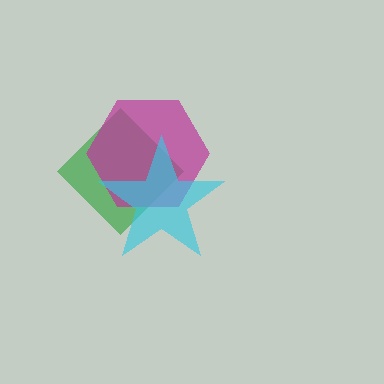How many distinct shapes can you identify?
There are 3 distinct shapes: a green diamond, a magenta hexagon, a cyan star.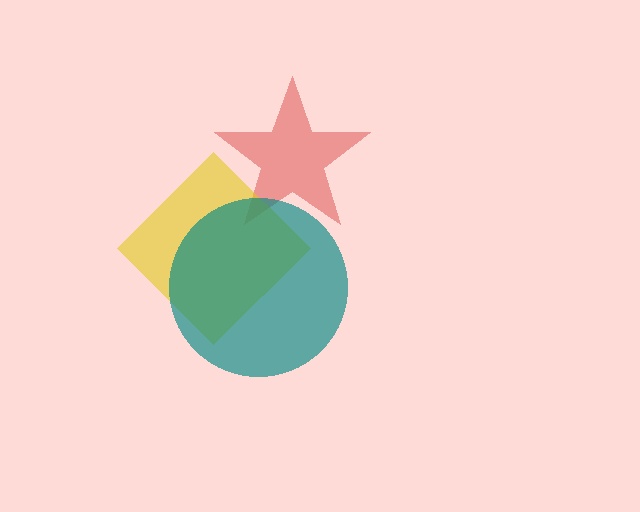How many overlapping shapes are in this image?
There are 3 overlapping shapes in the image.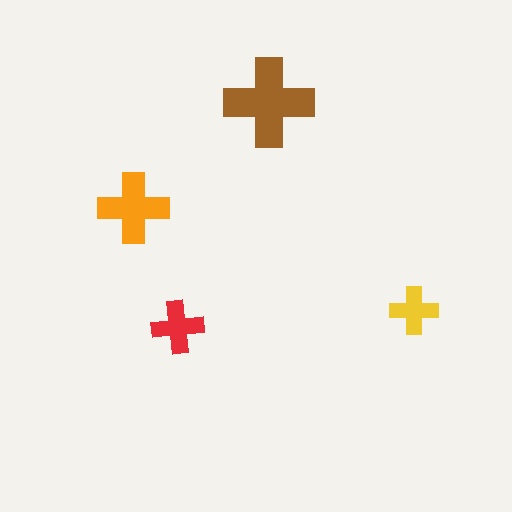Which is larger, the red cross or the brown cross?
The brown one.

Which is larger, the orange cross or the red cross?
The orange one.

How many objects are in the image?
There are 4 objects in the image.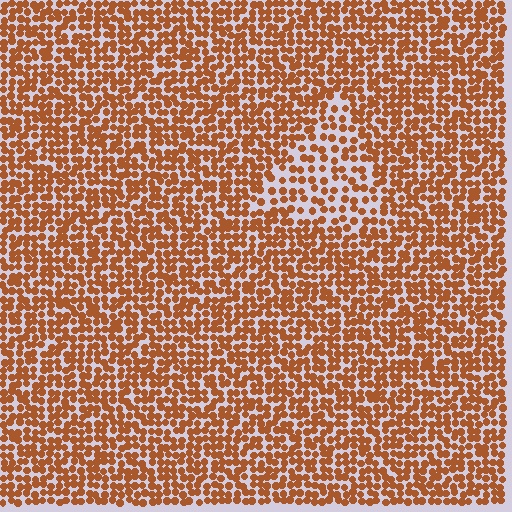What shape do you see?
I see a triangle.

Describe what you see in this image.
The image contains small brown elements arranged at two different densities. A triangle-shaped region is visible where the elements are less densely packed than the surrounding area.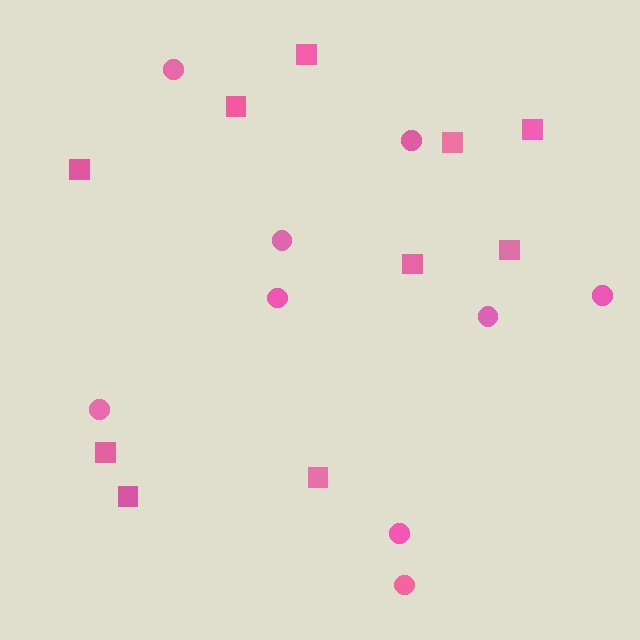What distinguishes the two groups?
There are 2 groups: one group of squares (10) and one group of circles (9).